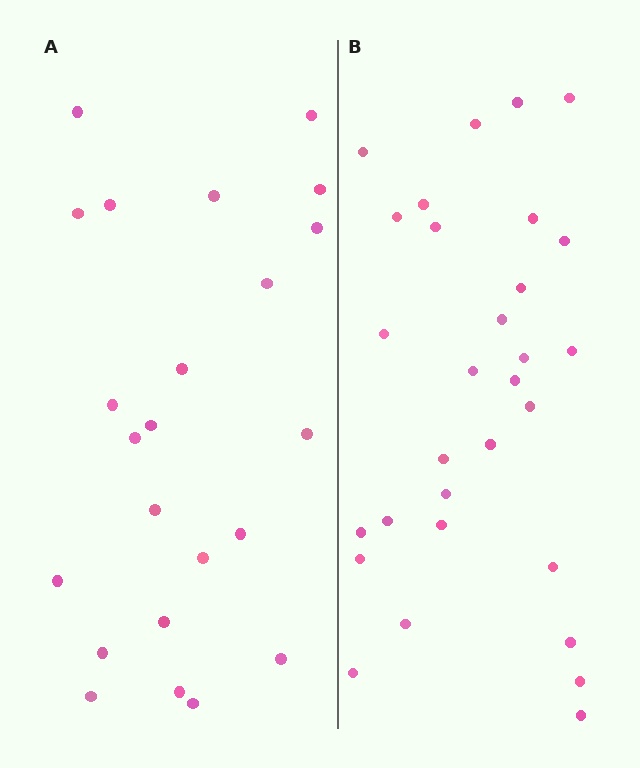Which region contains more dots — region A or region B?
Region B (the right region) has more dots.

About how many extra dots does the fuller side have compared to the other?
Region B has roughly 8 or so more dots than region A.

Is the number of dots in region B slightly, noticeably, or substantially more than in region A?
Region B has noticeably more, but not dramatically so. The ratio is roughly 1.3 to 1.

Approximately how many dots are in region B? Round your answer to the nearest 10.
About 30 dots.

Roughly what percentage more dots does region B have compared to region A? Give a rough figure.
About 30% more.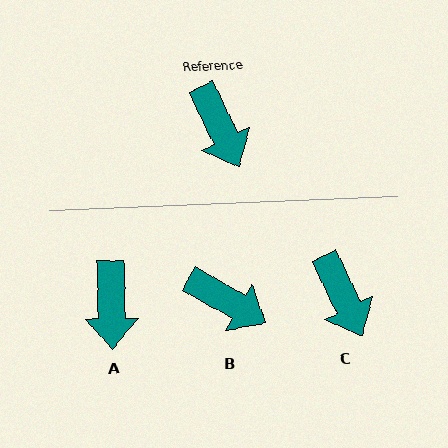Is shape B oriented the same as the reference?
No, it is off by about 34 degrees.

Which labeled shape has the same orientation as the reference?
C.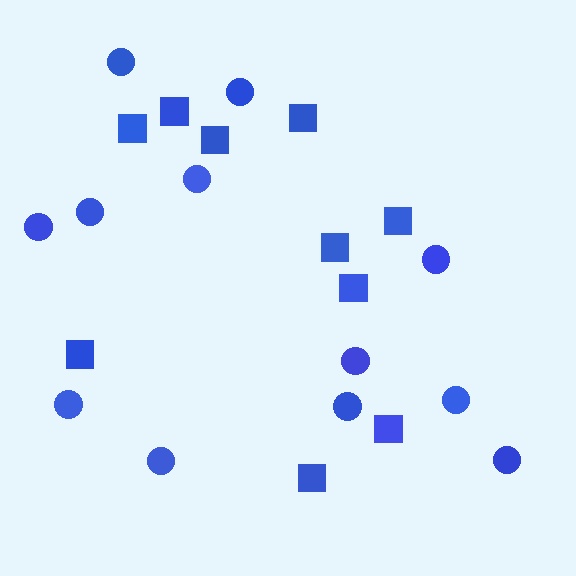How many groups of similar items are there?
There are 2 groups: one group of squares (10) and one group of circles (12).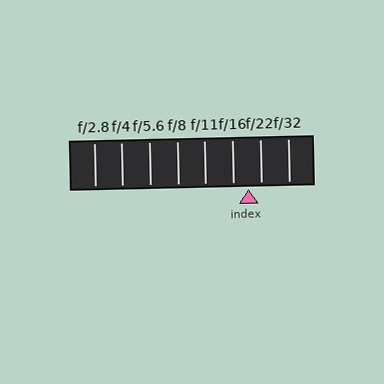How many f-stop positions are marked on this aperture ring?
There are 8 f-stop positions marked.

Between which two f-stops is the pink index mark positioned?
The index mark is between f/16 and f/22.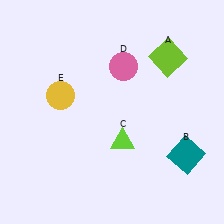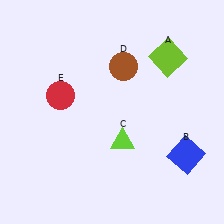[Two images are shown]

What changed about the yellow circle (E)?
In Image 1, E is yellow. In Image 2, it changed to red.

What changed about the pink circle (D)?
In Image 1, D is pink. In Image 2, it changed to brown.